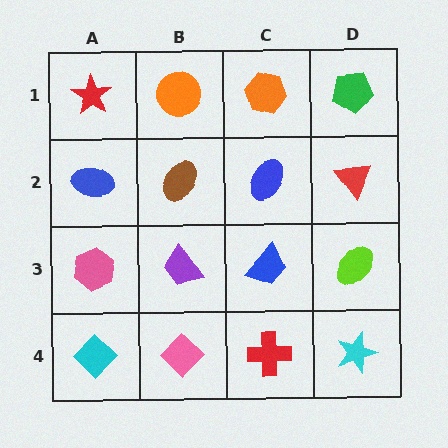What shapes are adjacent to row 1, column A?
A blue ellipse (row 2, column A), an orange circle (row 1, column B).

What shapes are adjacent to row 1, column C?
A blue ellipse (row 2, column C), an orange circle (row 1, column B), a green pentagon (row 1, column D).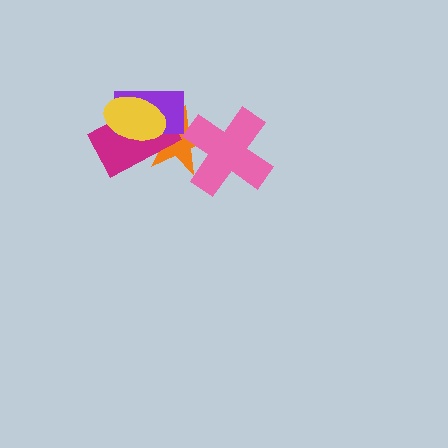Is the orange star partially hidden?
Yes, it is partially covered by another shape.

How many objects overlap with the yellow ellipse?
3 objects overlap with the yellow ellipse.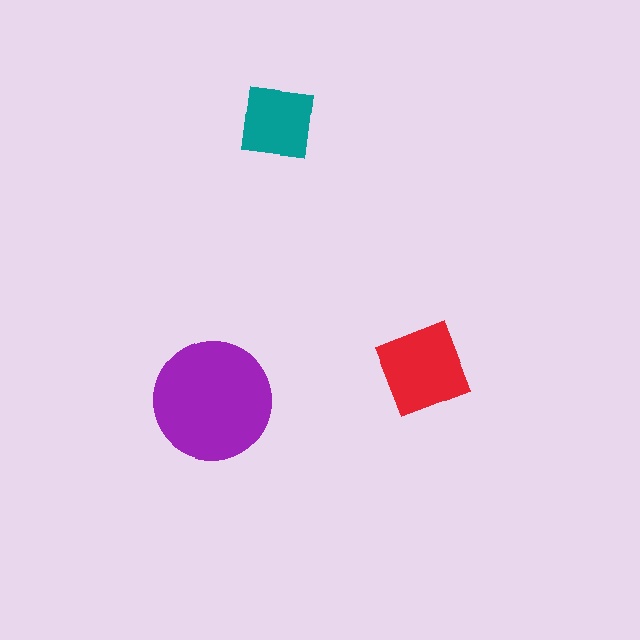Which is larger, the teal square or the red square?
The red square.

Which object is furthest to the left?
The purple circle is leftmost.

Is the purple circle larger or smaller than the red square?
Larger.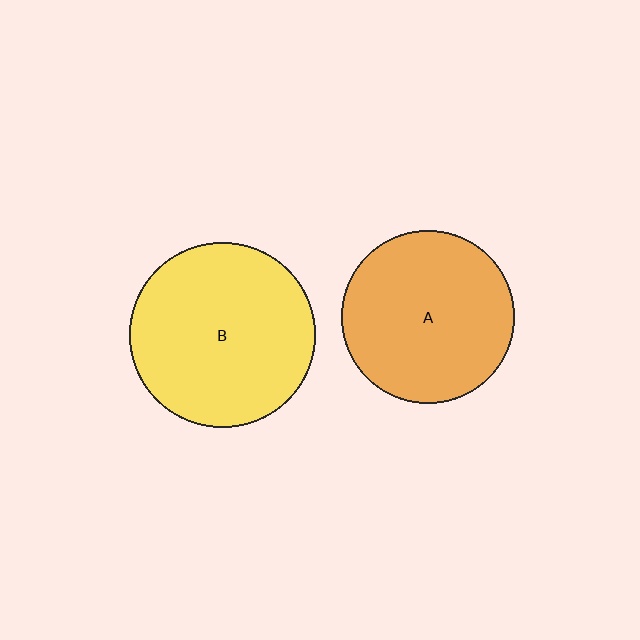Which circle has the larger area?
Circle B (yellow).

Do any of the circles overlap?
No, none of the circles overlap.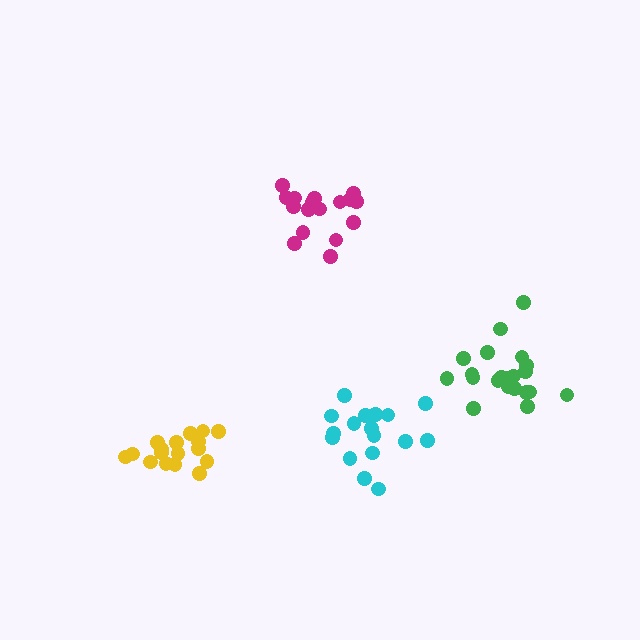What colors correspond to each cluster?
The clusters are colored: green, cyan, magenta, yellow.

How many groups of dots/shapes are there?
There are 4 groups.